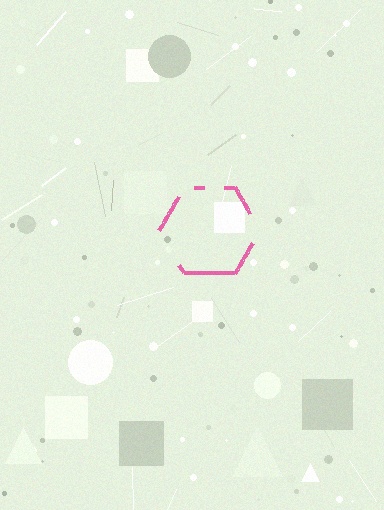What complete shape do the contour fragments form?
The contour fragments form a hexagon.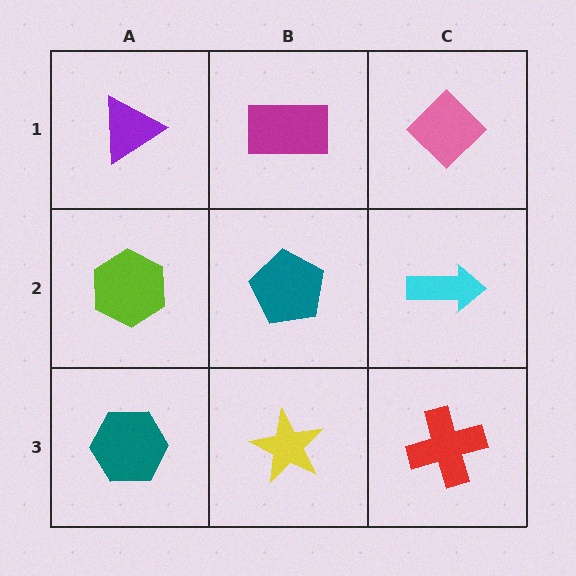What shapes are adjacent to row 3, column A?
A lime hexagon (row 2, column A), a yellow star (row 3, column B).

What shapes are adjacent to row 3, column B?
A teal pentagon (row 2, column B), a teal hexagon (row 3, column A), a red cross (row 3, column C).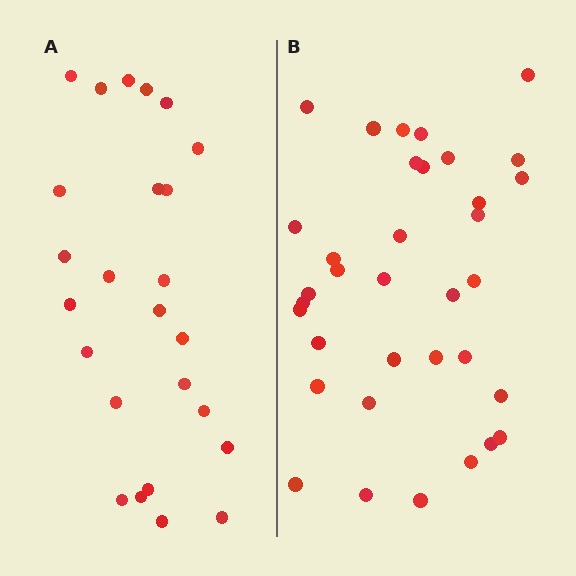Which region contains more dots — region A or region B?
Region B (the right region) has more dots.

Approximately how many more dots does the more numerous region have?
Region B has roughly 10 or so more dots than region A.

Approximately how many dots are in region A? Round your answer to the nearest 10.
About 20 dots. (The exact count is 25, which rounds to 20.)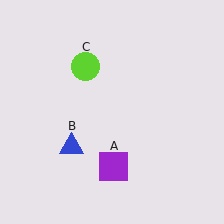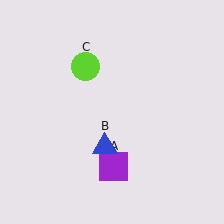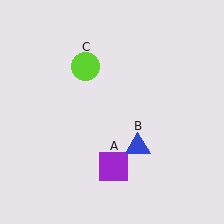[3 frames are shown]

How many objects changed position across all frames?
1 object changed position: blue triangle (object B).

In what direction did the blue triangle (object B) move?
The blue triangle (object B) moved right.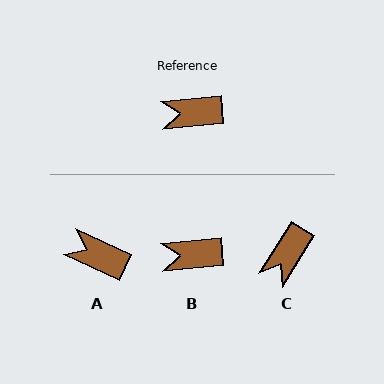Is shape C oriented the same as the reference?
No, it is off by about 53 degrees.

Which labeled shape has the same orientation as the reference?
B.